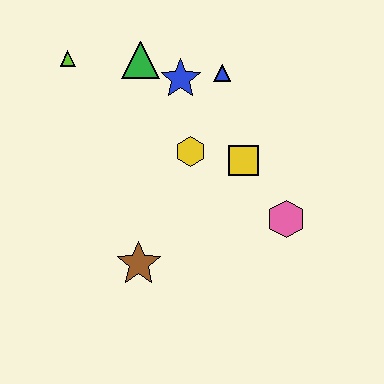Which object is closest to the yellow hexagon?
The yellow square is closest to the yellow hexagon.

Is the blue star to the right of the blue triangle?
No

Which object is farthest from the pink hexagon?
The lime triangle is farthest from the pink hexagon.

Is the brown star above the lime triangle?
No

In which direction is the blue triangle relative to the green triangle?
The blue triangle is to the right of the green triangle.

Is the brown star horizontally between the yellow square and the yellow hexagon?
No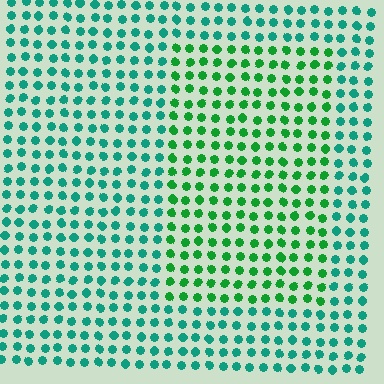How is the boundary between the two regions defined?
The boundary is defined purely by a slight shift in hue (about 36 degrees). Spacing, size, and orientation are identical on both sides.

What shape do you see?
I see a rectangle.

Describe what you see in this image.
The image is filled with small teal elements in a uniform arrangement. A rectangle-shaped region is visible where the elements are tinted to a slightly different hue, forming a subtle color boundary.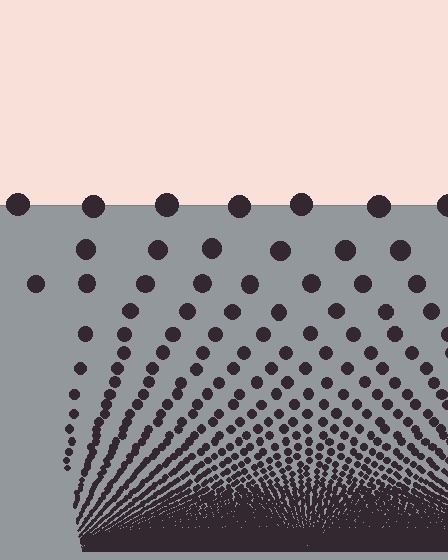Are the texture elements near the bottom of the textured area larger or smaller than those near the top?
Smaller. The gradient is inverted — elements near the bottom are smaller and denser.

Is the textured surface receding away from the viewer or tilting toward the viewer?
The surface appears to tilt toward the viewer. Texture elements get larger and sparser toward the top.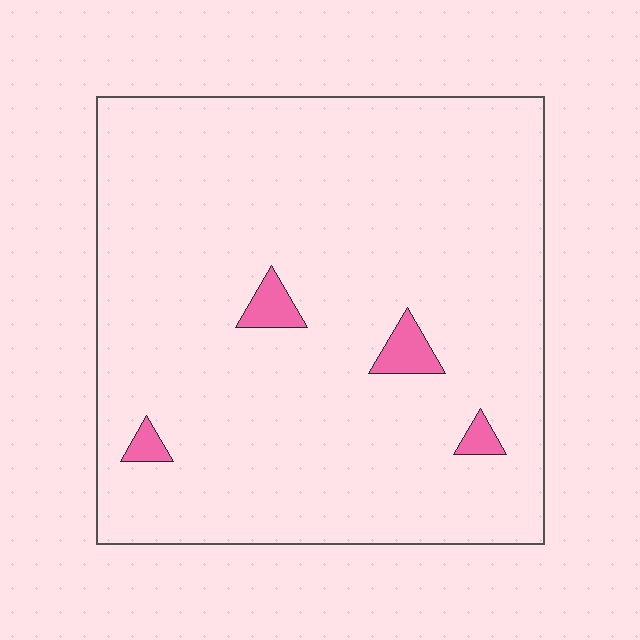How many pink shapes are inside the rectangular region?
4.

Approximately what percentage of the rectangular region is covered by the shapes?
Approximately 5%.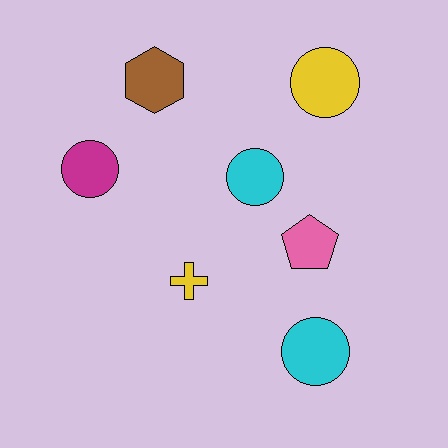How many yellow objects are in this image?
There are 2 yellow objects.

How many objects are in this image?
There are 7 objects.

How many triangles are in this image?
There are no triangles.